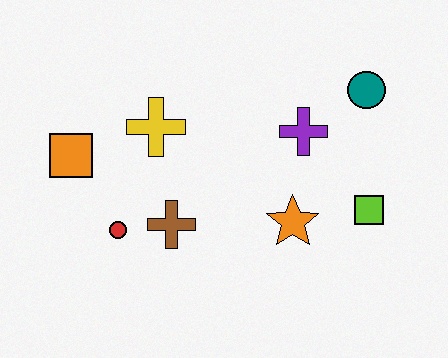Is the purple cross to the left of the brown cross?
No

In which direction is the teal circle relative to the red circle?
The teal circle is to the right of the red circle.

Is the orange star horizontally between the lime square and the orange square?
Yes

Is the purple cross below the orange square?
No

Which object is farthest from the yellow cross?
The lime square is farthest from the yellow cross.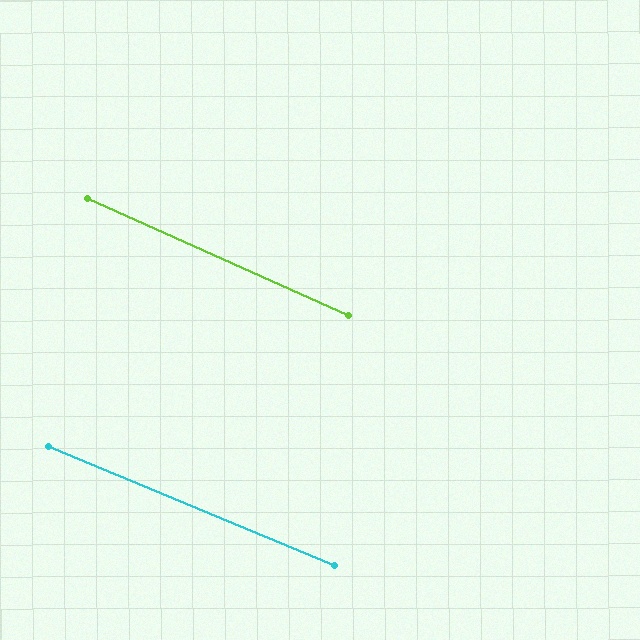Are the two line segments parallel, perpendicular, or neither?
Parallel — their directions differ by only 1.4°.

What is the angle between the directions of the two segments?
Approximately 1 degree.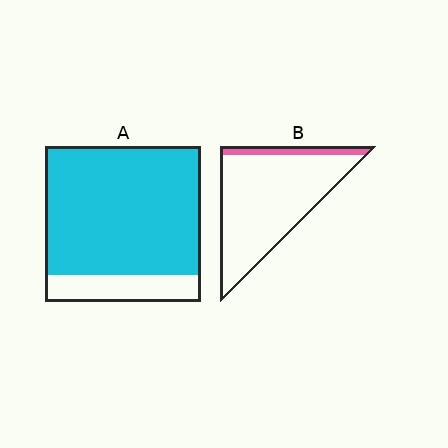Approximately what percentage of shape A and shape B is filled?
A is approximately 85% and B is approximately 10%.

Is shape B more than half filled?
No.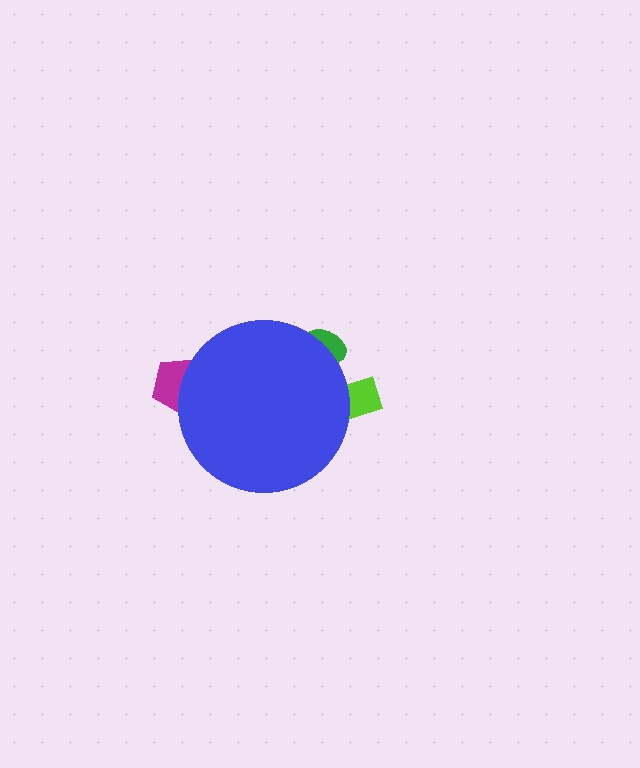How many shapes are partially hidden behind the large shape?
3 shapes are partially hidden.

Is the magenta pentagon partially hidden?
Yes, the magenta pentagon is partially hidden behind the blue circle.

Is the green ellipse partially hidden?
Yes, the green ellipse is partially hidden behind the blue circle.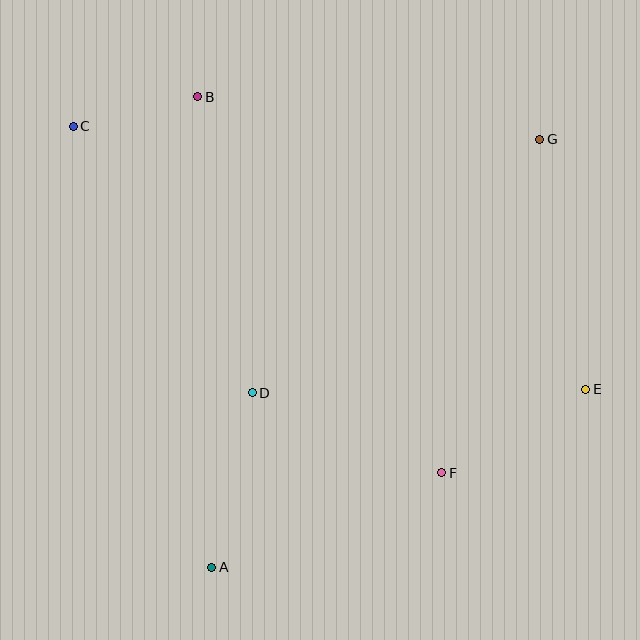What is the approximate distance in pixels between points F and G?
The distance between F and G is approximately 348 pixels.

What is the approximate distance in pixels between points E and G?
The distance between E and G is approximately 254 pixels.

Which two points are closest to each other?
Points B and C are closest to each other.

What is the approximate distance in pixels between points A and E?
The distance between A and E is approximately 415 pixels.